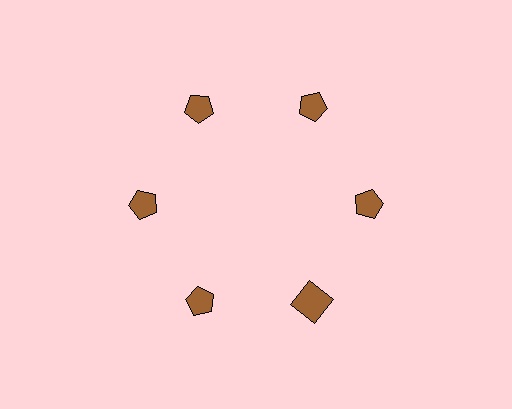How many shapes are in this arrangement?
There are 6 shapes arranged in a ring pattern.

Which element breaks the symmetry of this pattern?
The brown square at roughly the 5 o'clock position breaks the symmetry. All other shapes are brown pentagons.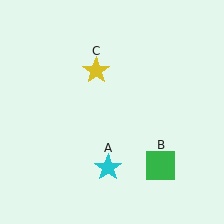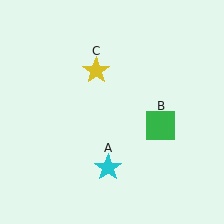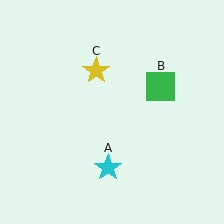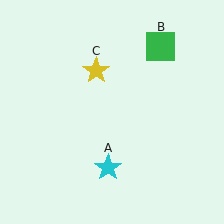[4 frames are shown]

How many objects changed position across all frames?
1 object changed position: green square (object B).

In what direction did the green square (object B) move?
The green square (object B) moved up.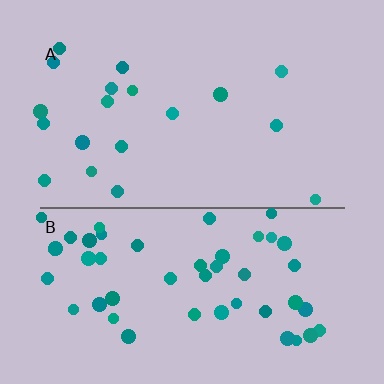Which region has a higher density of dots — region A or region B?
B (the bottom).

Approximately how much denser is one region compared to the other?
Approximately 2.6× — region B over region A.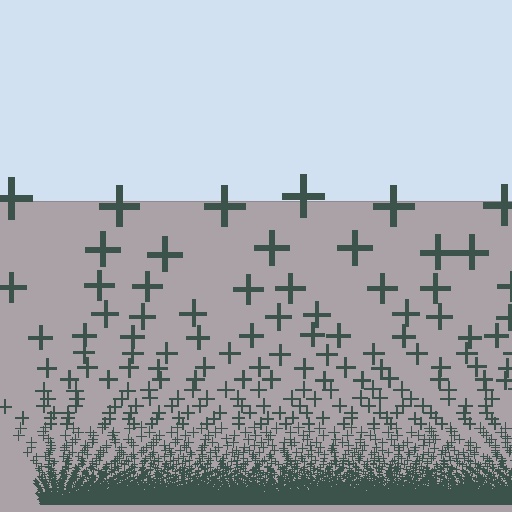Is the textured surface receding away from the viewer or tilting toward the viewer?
The surface appears to tilt toward the viewer. Texture elements get larger and sparser toward the top.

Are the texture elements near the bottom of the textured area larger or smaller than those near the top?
Smaller. The gradient is inverted — elements near the bottom are smaller and denser.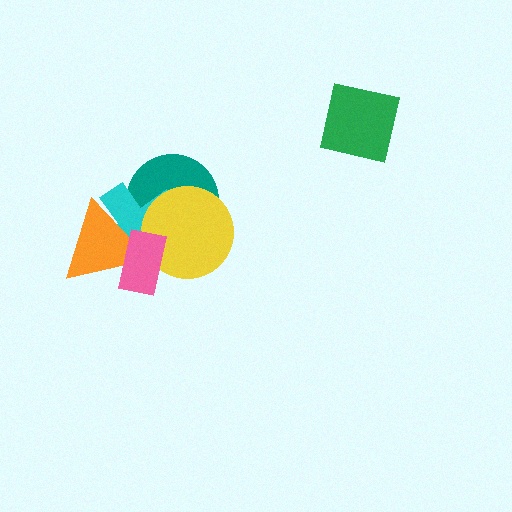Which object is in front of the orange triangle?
The pink rectangle is in front of the orange triangle.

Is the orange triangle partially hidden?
Yes, it is partially covered by another shape.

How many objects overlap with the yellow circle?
3 objects overlap with the yellow circle.